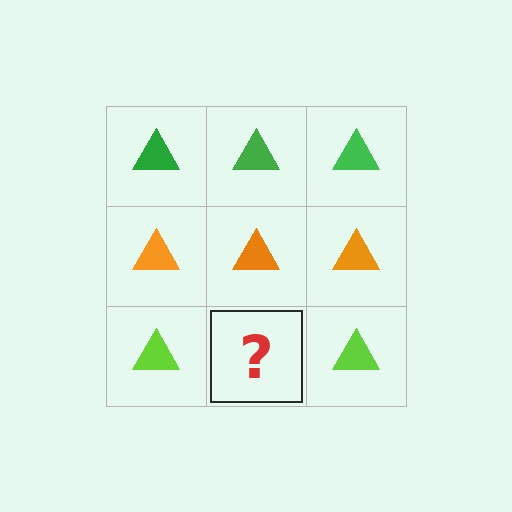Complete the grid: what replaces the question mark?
The question mark should be replaced with a lime triangle.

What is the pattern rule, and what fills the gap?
The rule is that each row has a consistent color. The gap should be filled with a lime triangle.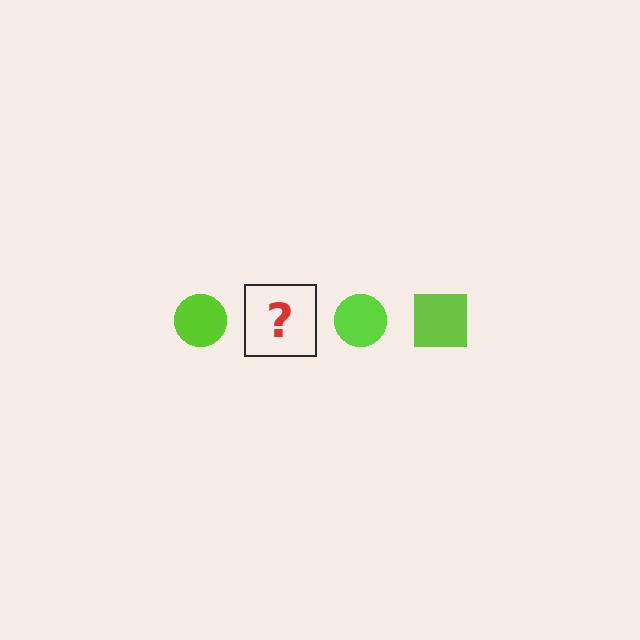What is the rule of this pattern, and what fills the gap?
The rule is that the pattern cycles through circle, square shapes in lime. The gap should be filled with a lime square.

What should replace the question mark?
The question mark should be replaced with a lime square.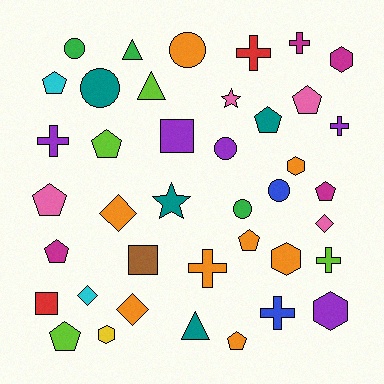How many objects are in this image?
There are 40 objects.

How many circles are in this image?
There are 6 circles.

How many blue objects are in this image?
There are 2 blue objects.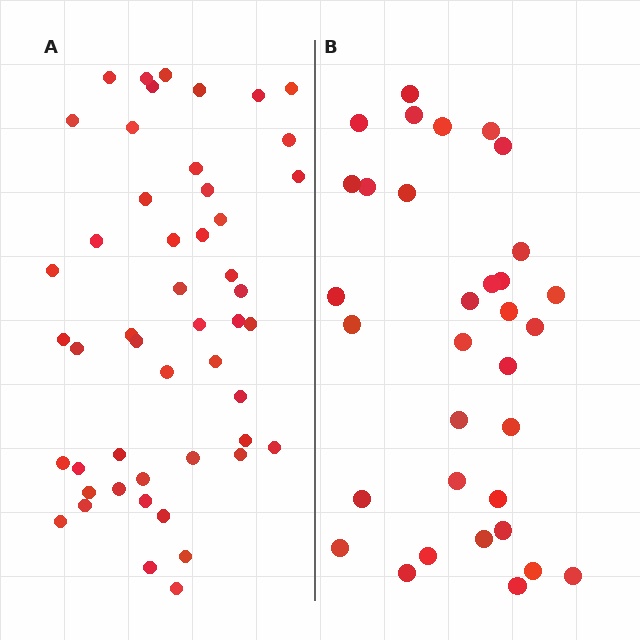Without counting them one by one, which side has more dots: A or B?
Region A (the left region) has more dots.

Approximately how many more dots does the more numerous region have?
Region A has approximately 15 more dots than region B.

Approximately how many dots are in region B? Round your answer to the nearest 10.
About 30 dots. (The exact count is 33, which rounds to 30.)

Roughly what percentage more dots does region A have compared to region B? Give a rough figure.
About 50% more.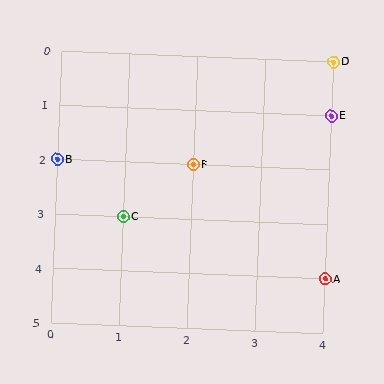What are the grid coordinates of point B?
Point B is at grid coordinates (0, 2).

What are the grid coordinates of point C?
Point C is at grid coordinates (1, 3).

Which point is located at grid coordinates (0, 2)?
Point B is at (0, 2).